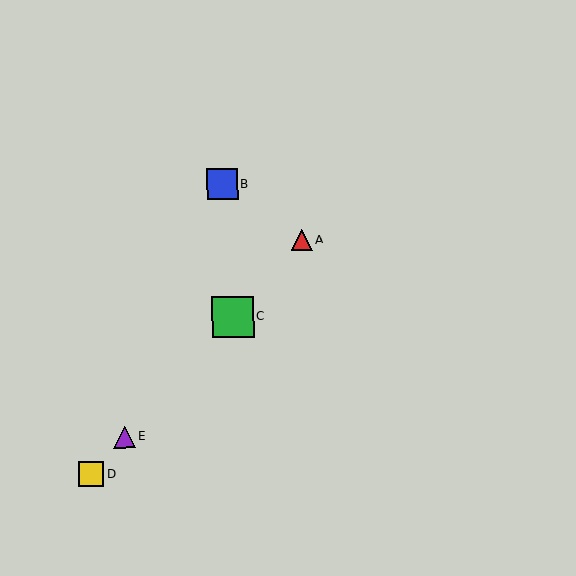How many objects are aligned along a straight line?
4 objects (A, C, D, E) are aligned along a straight line.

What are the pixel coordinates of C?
Object C is at (233, 317).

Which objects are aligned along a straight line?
Objects A, C, D, E are aligned along a straight line.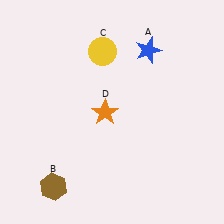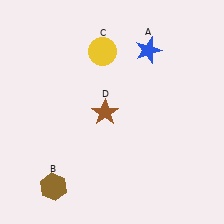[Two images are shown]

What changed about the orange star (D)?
In Image 1, D is orange. In Image 2, it changed to brown.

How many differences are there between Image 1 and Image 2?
There is 1 difference between the two images.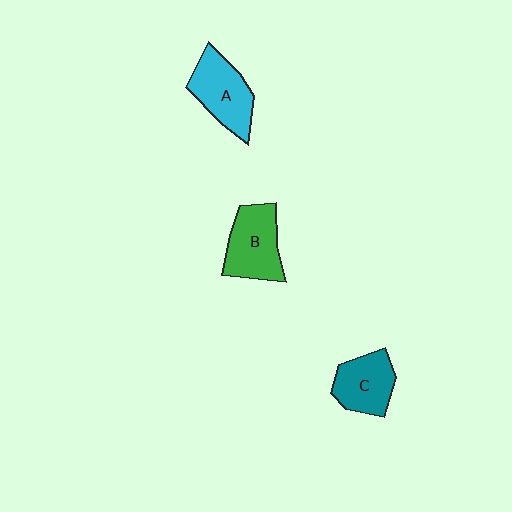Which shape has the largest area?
Shape B (green).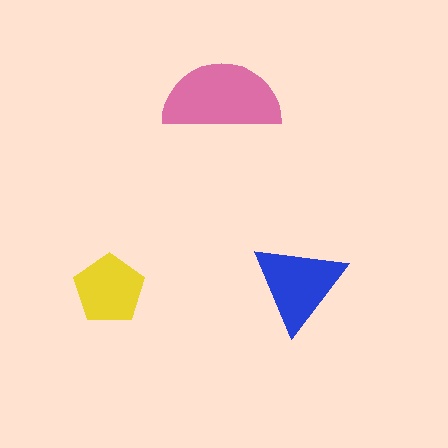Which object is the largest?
The pink semicircle.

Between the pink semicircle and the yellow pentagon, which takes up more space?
The pink semicircle.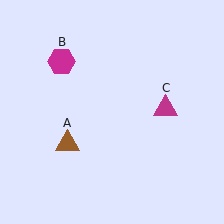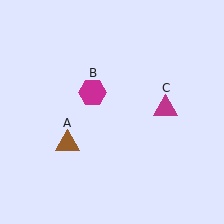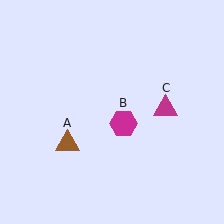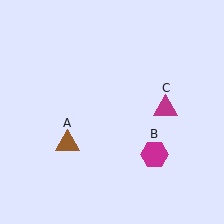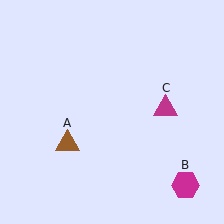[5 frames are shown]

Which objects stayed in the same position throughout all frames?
Brown triangle (object A) and magenta triangle (object C) remained stationary.